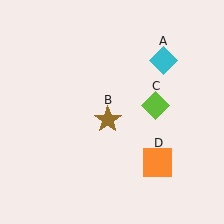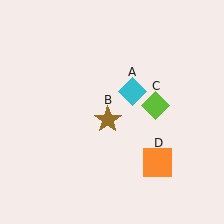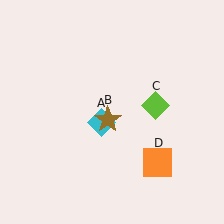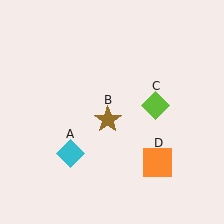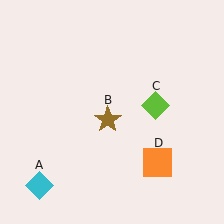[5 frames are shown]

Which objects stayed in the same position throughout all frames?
Brown star (object B) and lime diamond (object C) and orange square (object D) remained stationary.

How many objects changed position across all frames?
1 object changed position: cyan diamond (object A).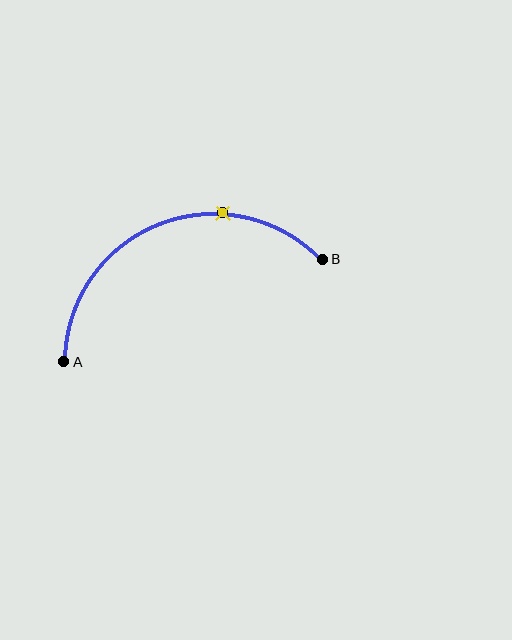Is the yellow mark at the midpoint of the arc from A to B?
No. The yellow mark lies on the arc but is closer to endpoint B. The arc midpoint would be at the point on the curve equidistant along the arc from both A and B.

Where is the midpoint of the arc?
The arc midpoint is the point on the curve farthest from the straight line joining A and B. It sits above that line.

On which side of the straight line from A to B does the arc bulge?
The arc bulges above the straight line connecting A and B.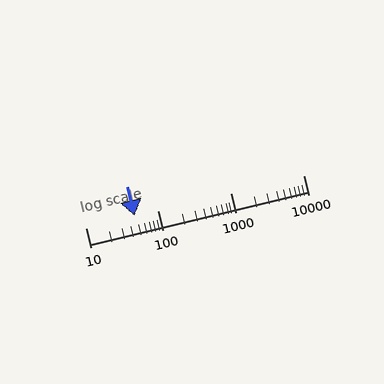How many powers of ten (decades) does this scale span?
The scale spans 3 decades, from 10 to 10000.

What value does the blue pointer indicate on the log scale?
The pointer indicates approximately 47.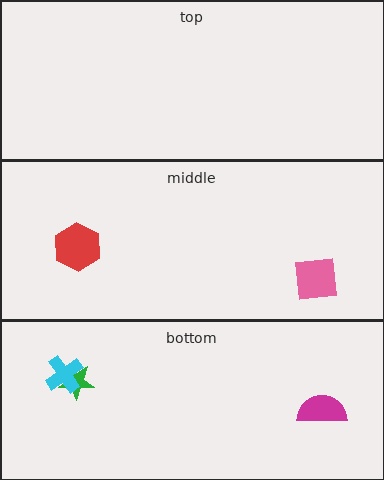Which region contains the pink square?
The middle region.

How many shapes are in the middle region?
2.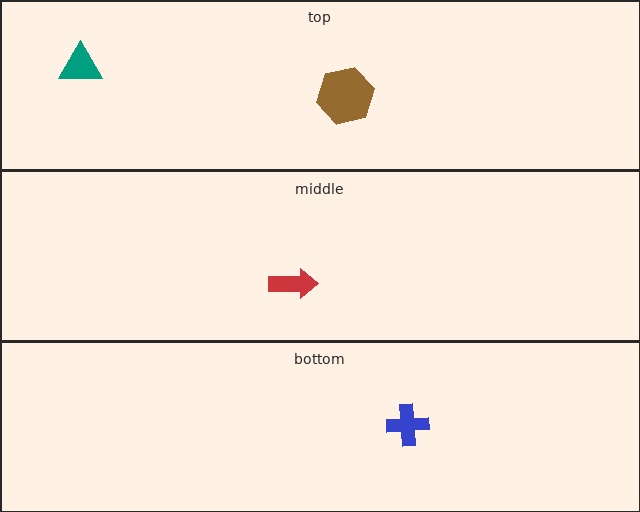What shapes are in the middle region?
The red arrow.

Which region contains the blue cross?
The bottom region.